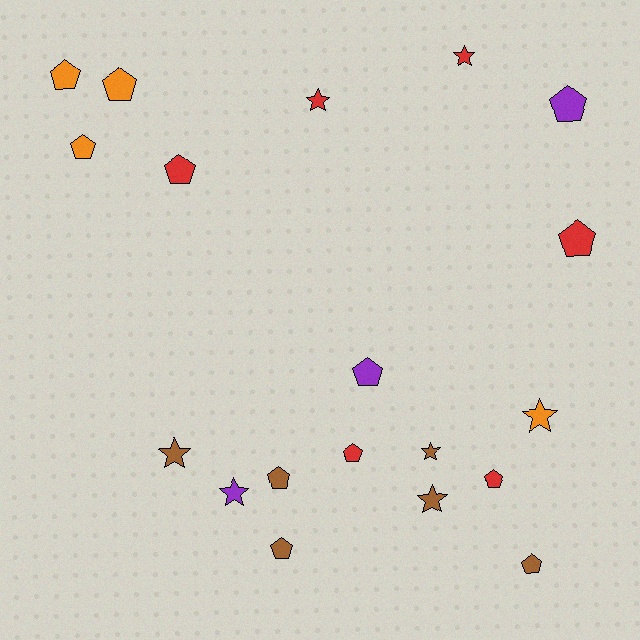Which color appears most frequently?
Brown, with 6 objects.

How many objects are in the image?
There are 19 objects.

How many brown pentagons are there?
There are 3 brown pentagons.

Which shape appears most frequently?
Pentagon, with 12 objects.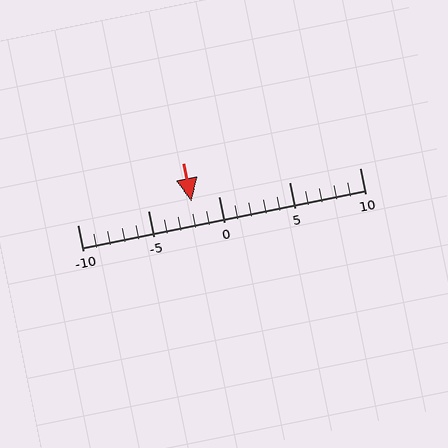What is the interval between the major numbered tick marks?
The major tick marks are spaced 5 units apart.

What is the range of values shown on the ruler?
The ruler shows values from -10 to 10.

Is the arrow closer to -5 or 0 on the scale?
The arrow is closer to 0.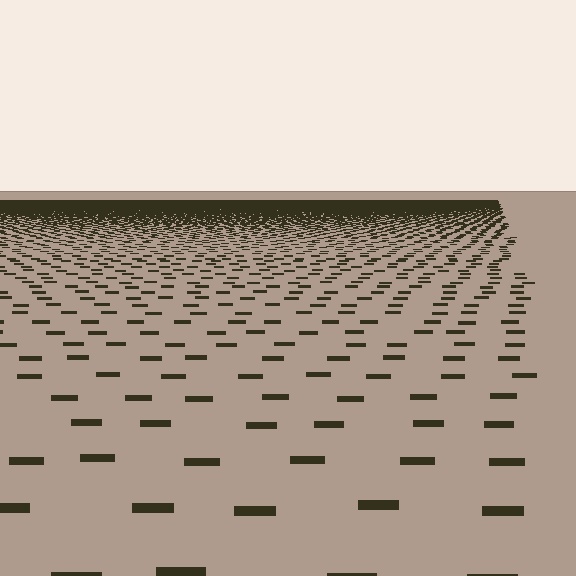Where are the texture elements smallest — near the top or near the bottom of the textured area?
Near the top.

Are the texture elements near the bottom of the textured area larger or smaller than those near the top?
Larger. Near the bottom, elements are closer to the viewer and appear at a bigger on-screen size.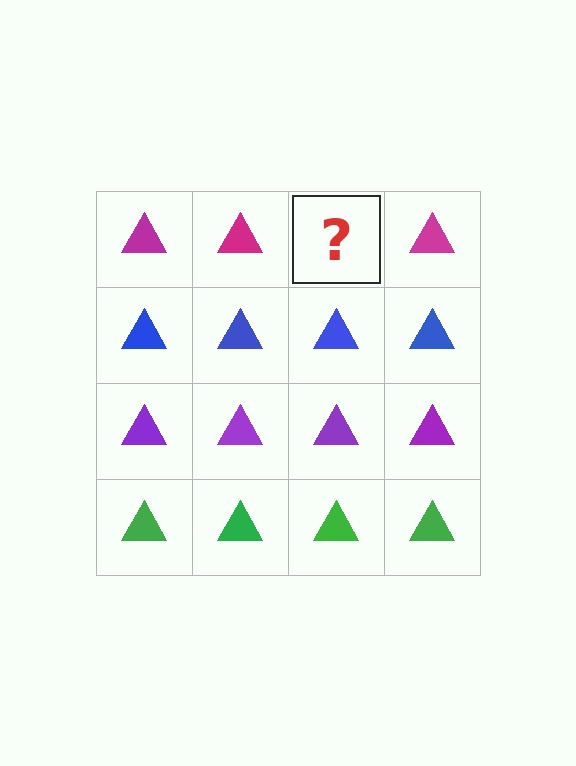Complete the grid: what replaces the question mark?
The question mark should be replaced with a magenta triangle.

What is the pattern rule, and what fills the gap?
The rule is that each row has a consistent color. The gap should be filled with a magenta triangle.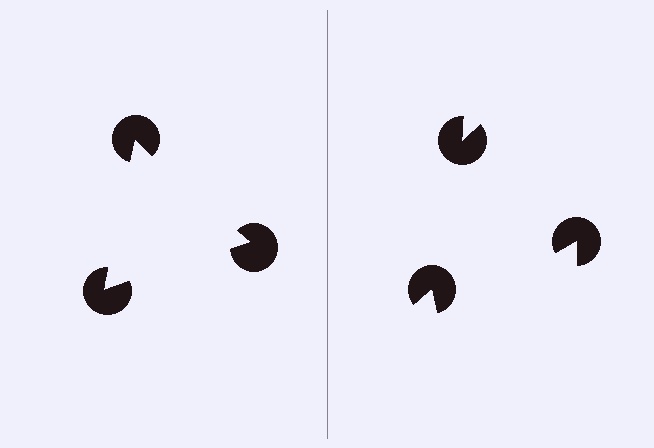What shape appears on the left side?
An illusory triangle.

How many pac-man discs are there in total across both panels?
6 — 3 on each side.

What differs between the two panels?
The pac-man discs are positioned identically on both sides; only the wedge orientations differ. On the left they align to a triangle; on the right they are misaligned.